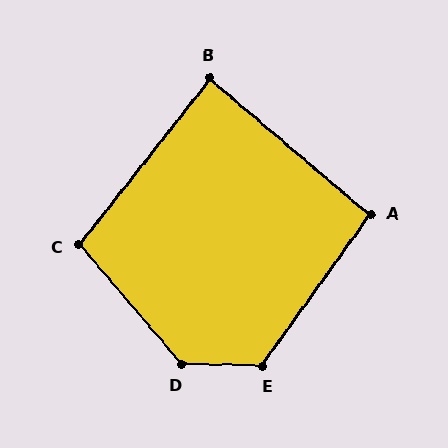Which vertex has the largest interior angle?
D, at approximately 131 degrees.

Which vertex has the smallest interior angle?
B, at approximately 88 degrees.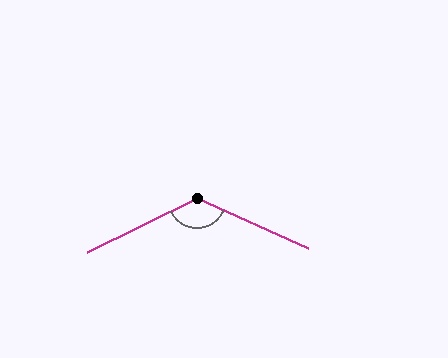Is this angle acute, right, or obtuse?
It is obtuse.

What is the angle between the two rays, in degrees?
Approximately 129 degrees.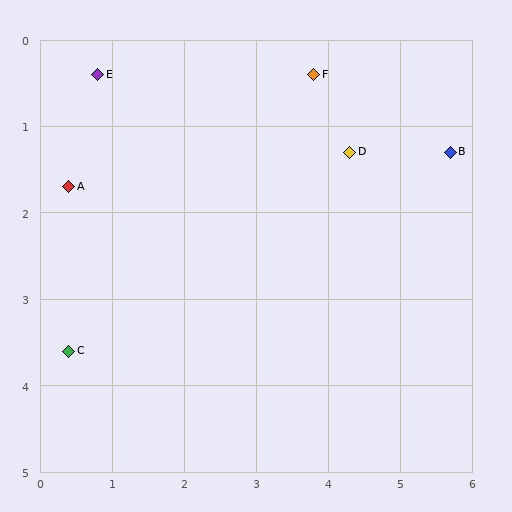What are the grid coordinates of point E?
Point E is at approximately (0.8, 0.4).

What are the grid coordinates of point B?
Point B is at approximately (5.7, 1.3).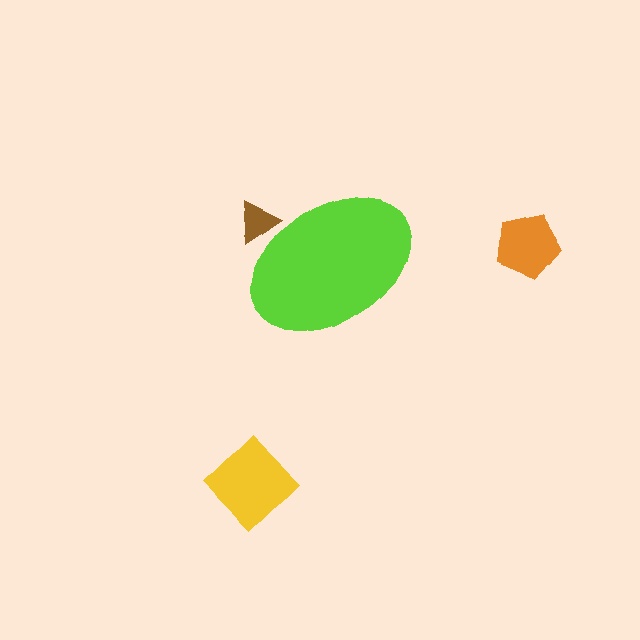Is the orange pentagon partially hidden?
No, the orange pentagon is fully visible.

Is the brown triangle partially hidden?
Yes, the brown triangle is partially hidden behind the lime ellipse.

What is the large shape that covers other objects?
A lime ellipse.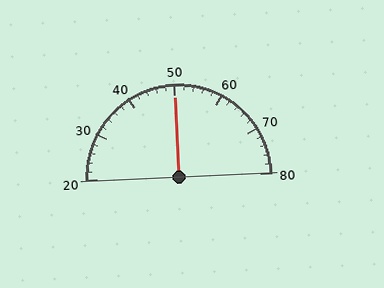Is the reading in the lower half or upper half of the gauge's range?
The reading is in the upper half of the range (20 to 80).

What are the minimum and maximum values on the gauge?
The gauge ranges from 20 to 80.